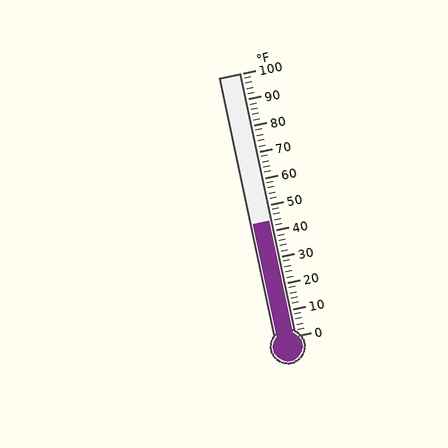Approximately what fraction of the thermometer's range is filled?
The thermometer is filled to approximately 45% of its range.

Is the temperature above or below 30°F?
The temperature is above 30°F.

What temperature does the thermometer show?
The thermometer shows approximately 44°F.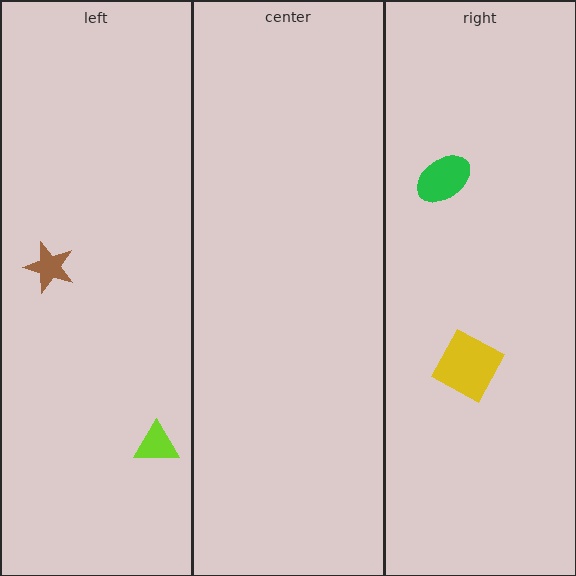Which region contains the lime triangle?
The left region.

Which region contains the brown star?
The left region.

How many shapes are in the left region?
2.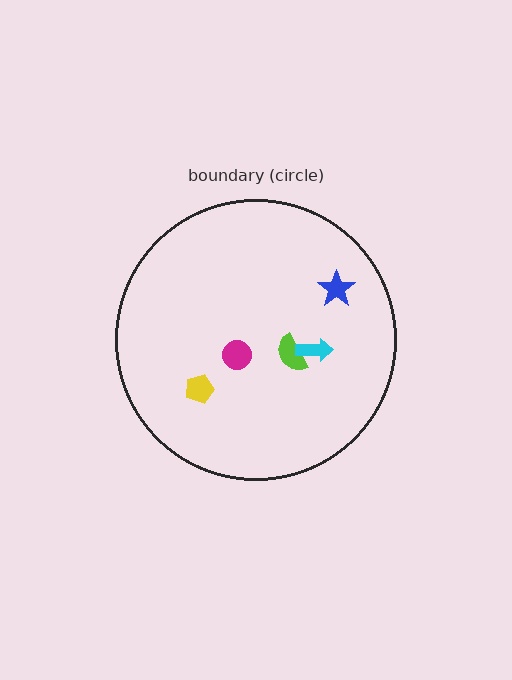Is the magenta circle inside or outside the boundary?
Inside.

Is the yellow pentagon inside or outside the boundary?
Inside.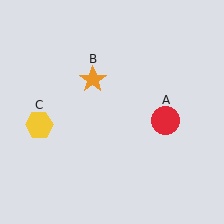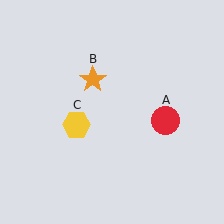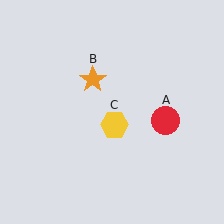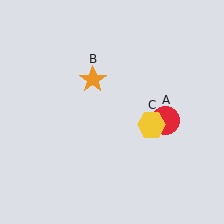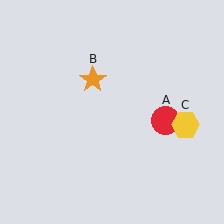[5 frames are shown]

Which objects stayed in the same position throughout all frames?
Red circle (object A) and orange star (object B) remained stationary.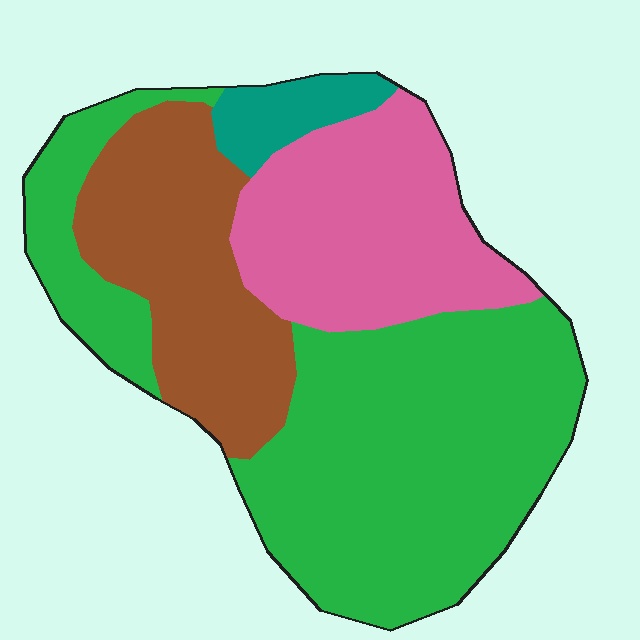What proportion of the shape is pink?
Pink covers roughly 25% of the shape.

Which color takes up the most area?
Green, at roughly 50%.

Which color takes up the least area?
Teal, at roughly 5%.